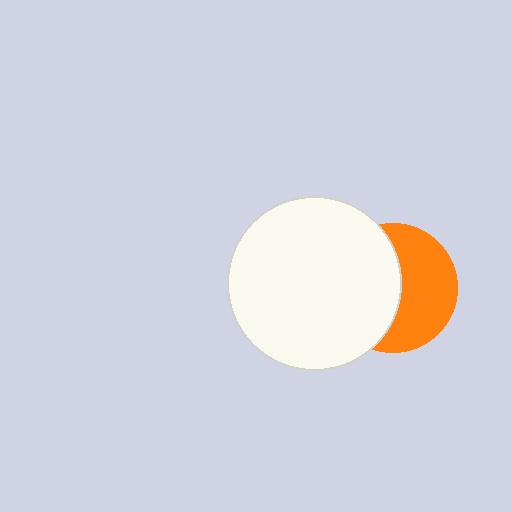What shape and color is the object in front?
The object in front is a white circle.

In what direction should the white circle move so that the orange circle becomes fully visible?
The white circle should move left. That is the shortest direction to clear the overlap and leave the orange circle fully visible.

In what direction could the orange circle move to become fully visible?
The orange circle could move right. That would shift it out from behind the white circle entirely.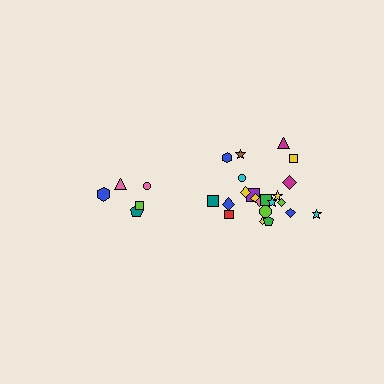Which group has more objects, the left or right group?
The right group.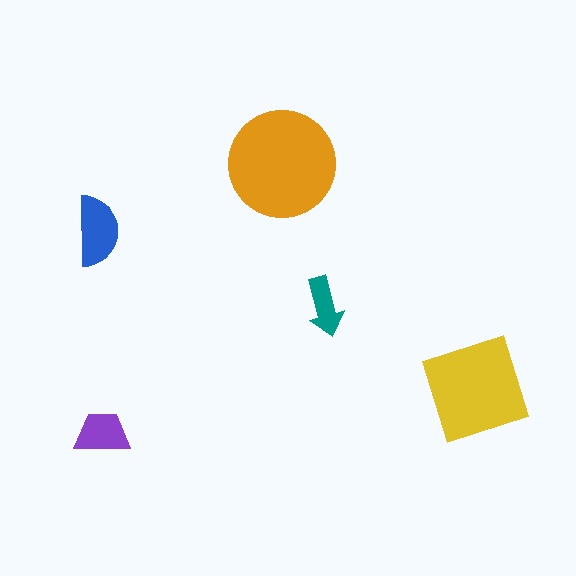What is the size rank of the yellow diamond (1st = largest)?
2nd.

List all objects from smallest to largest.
The teal arrow, the purple trapezoid, the blue semicircle, the yellow diamond, the orange circle.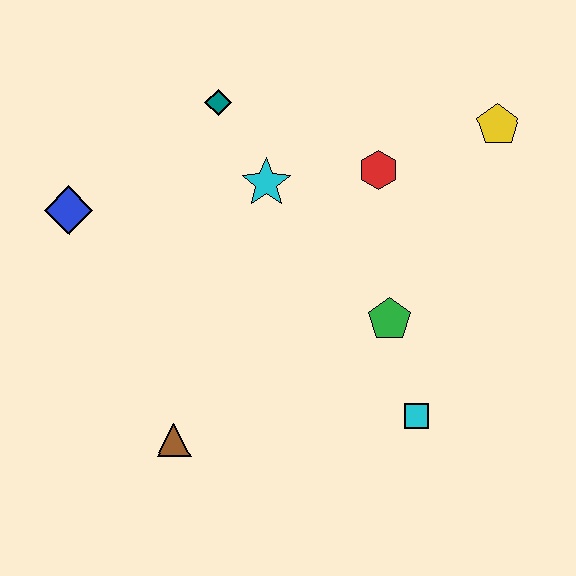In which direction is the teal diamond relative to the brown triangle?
The teal diamond is above the brown triangle.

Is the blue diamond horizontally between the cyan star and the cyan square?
No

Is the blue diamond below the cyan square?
No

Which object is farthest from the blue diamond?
The yellow pentagon is farthest from the blue diamond.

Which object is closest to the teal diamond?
The cyan star is closest to the teal diamond.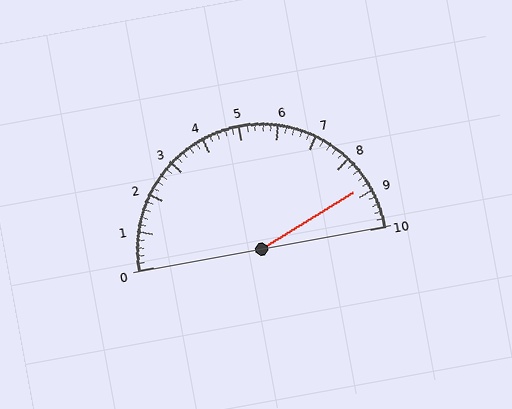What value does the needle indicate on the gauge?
The needle indicates approximately 8.8.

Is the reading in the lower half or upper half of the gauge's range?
The reading is in the upper half of the range (0 to 10).